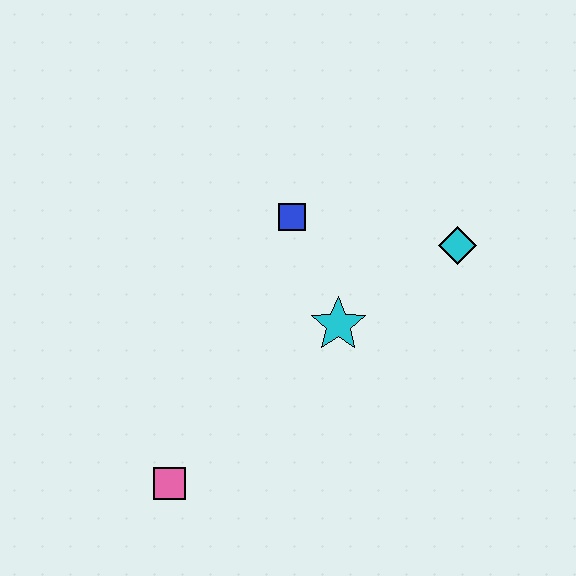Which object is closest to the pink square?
The cyan star is closest to the pink square.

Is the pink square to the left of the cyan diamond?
Yes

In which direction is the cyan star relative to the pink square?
The cyan star is to the right of the pink square.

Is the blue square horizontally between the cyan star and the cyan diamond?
No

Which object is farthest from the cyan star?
The pink square is farthest from the cyan star.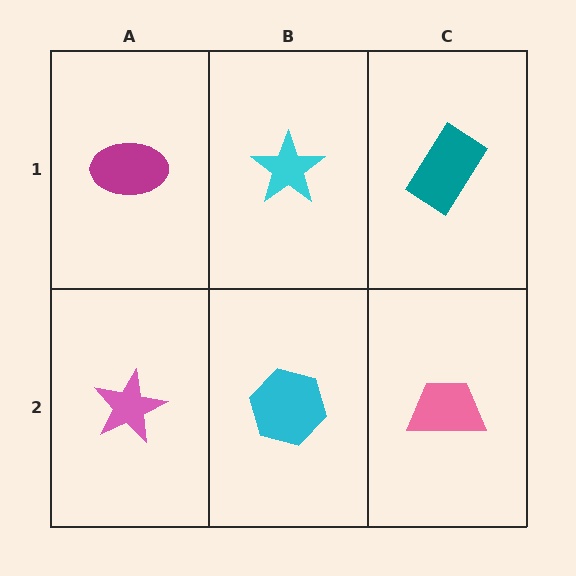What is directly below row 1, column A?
A pink star.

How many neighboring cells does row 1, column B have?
3.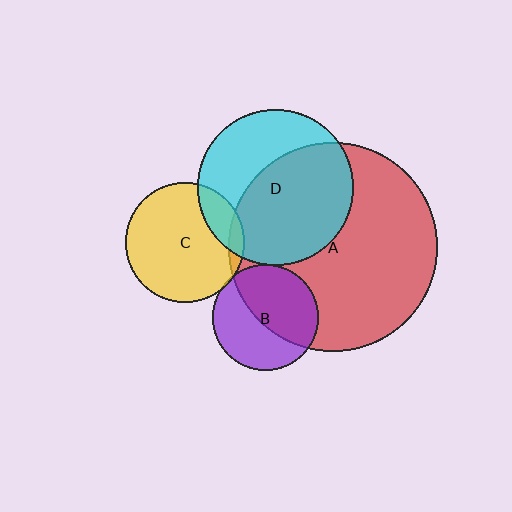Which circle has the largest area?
Circle A (red).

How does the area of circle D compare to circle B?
Approximately 2.2 times.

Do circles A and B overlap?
Yes.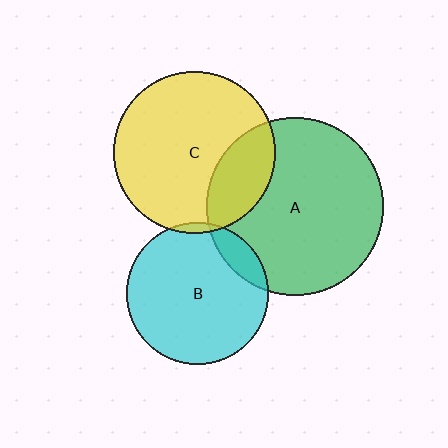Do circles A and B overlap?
Yes.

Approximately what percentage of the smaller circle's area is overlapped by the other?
Approximately 10%.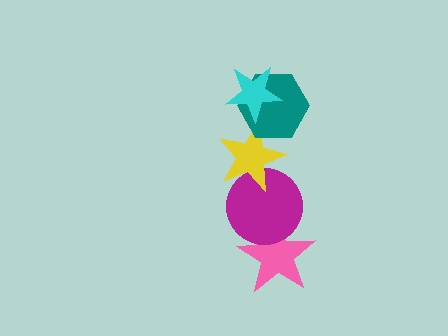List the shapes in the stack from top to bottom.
From top to bottom: the cyan star, the teal hexagon, the yellow star, the magenta circle, the pink star.